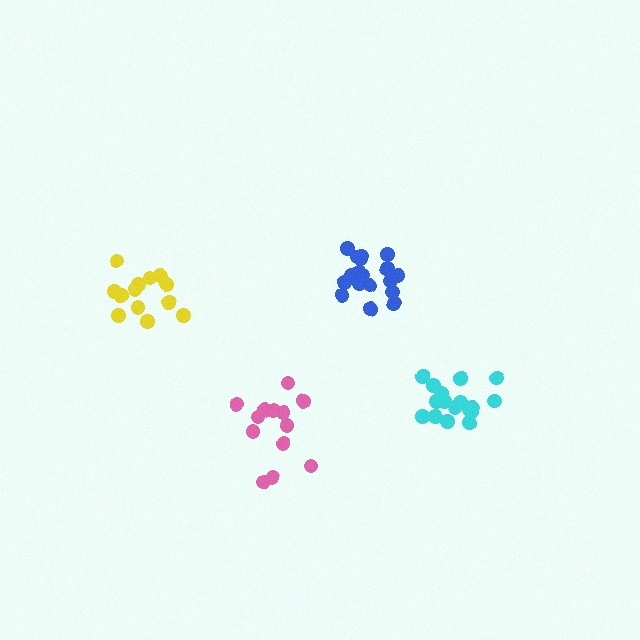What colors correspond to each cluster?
The clusters are colored: cyan, blue, pink, yellow.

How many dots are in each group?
Group 1: 17 dots, Group 2: 19 dots, Group 3: 13 dots, Group 4: 13 dots (62 total).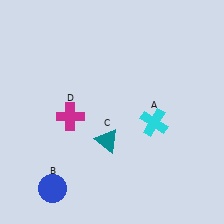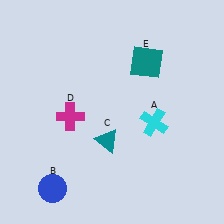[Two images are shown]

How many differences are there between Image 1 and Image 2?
There is 1 difference between the two images.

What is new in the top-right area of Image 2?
A teal square (E) was added in the top-right area of Image 2.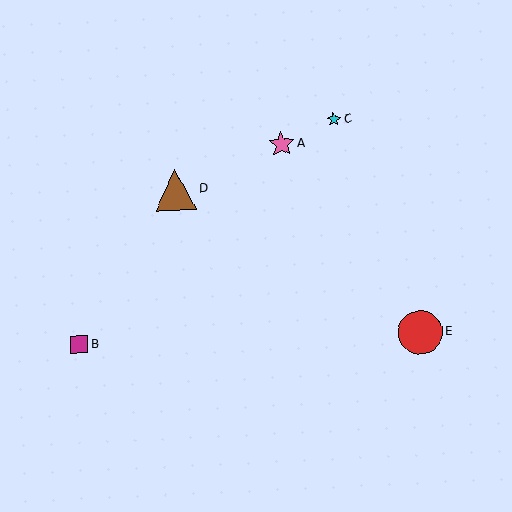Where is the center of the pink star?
The center of the pink star is at (281, 144).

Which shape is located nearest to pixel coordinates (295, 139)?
The pink star (labeled A) at (281, 144) is nearest to that location.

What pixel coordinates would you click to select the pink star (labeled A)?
Click at (281, 144) to select the pink star A.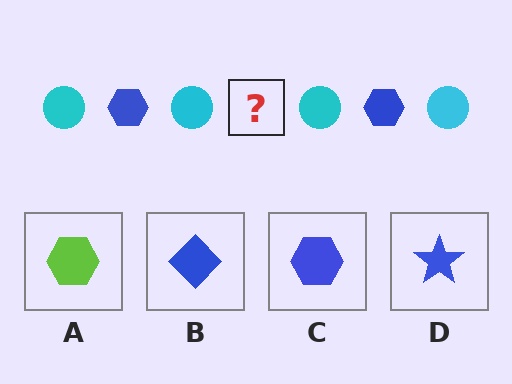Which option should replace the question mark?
Option C.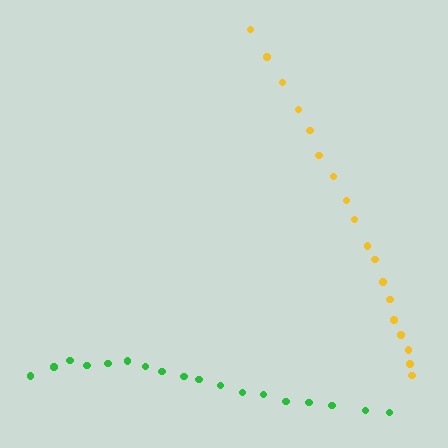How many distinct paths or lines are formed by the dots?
There are 2 distinct paths.